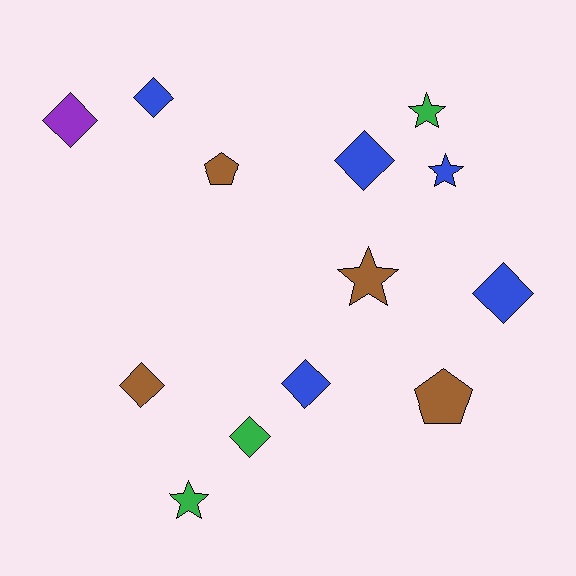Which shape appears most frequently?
Diamond, with 7 objects.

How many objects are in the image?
There are 13 objects.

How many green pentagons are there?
There are no green pentagons.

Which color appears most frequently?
Blue, with 5 objects.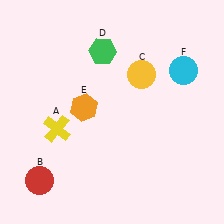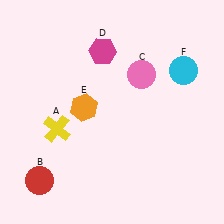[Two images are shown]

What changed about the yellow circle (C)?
In Image 1, C is yellow. In Image 2, it changed to pink.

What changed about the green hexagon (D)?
In Image 1, D is green. In Image 2, it changed to magenta.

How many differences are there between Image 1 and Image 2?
There are 2 differences between the two images.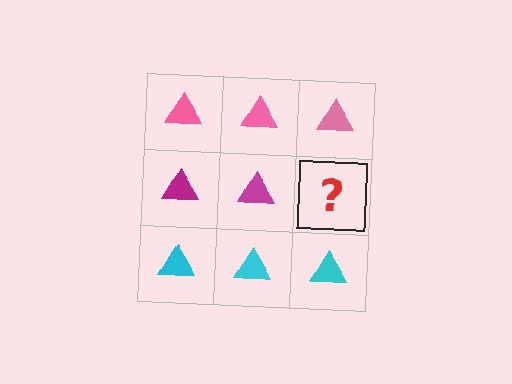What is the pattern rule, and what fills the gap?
The rule is that each row has a consistent color. The gap should be filled with a magenta triangle.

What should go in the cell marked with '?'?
The missing cell should contain a magenta triangle.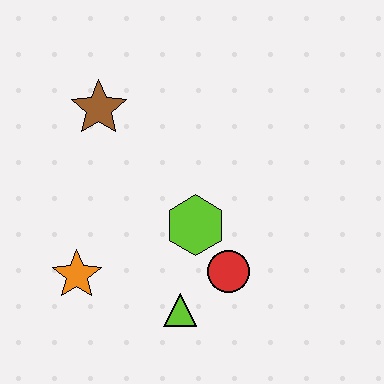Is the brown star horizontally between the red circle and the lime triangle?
No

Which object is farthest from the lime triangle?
The brown star is farthest from the lime triangle.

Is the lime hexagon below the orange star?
No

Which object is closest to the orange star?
The lime triangle is closest to the orange star.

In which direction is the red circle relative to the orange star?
The red circle is to the right of the orange star.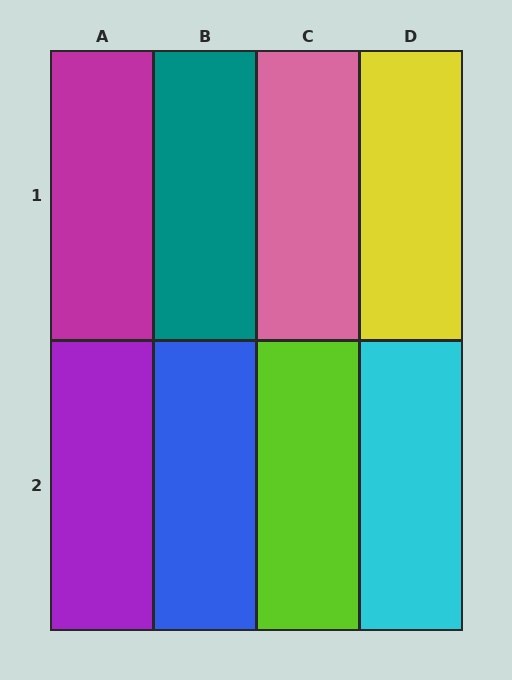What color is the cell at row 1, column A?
Magenta.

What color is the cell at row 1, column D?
Yellow.